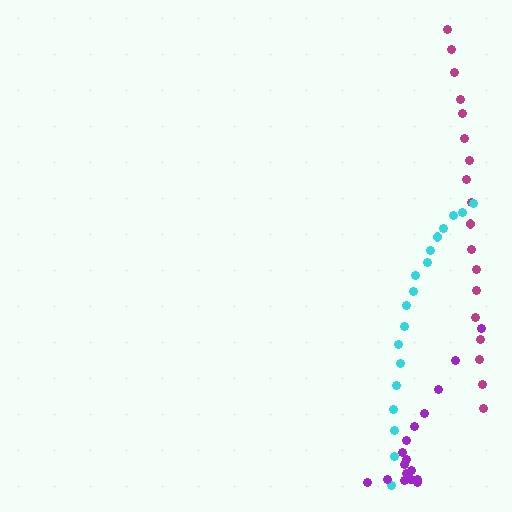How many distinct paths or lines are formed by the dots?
There are 3 distinct paths.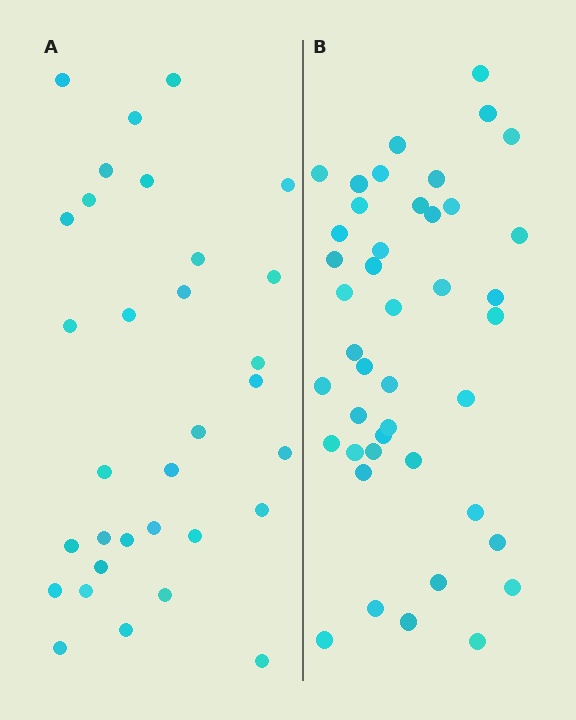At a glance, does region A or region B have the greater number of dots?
Region B (the right region) has more dots.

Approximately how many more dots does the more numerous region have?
Region B has roughly 12 or so more dots than region A.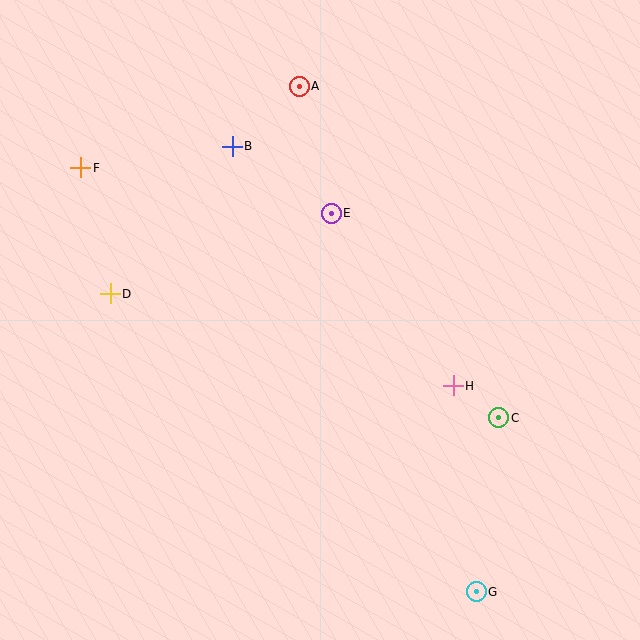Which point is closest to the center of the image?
Point E at (331, 213) is closest to the center.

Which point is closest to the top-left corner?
Point F is closest to the top-left corner.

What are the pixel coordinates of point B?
Point B is at (232, 146).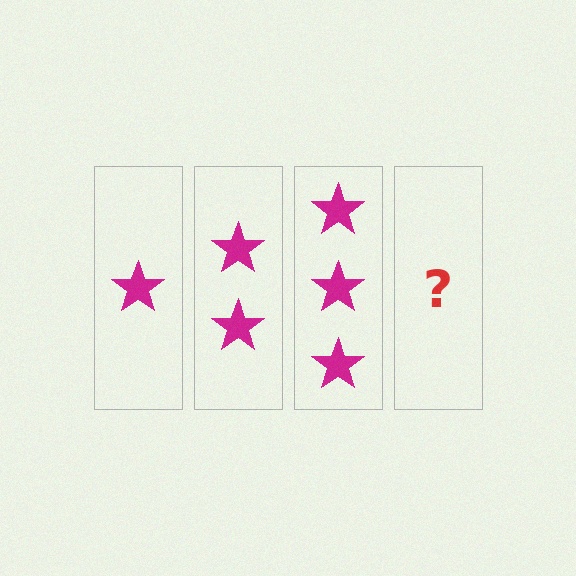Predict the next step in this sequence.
The next step is 4 stars.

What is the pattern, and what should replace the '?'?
The pattern is that each step adds one more star. The '?' should be 4 stars.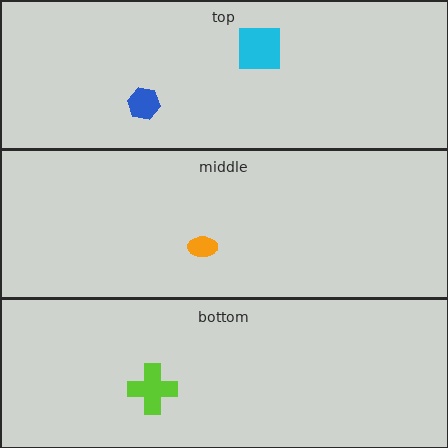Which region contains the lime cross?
The bottom region.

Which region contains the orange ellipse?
The middle region.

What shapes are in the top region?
The cyan square, the blue hexagon.